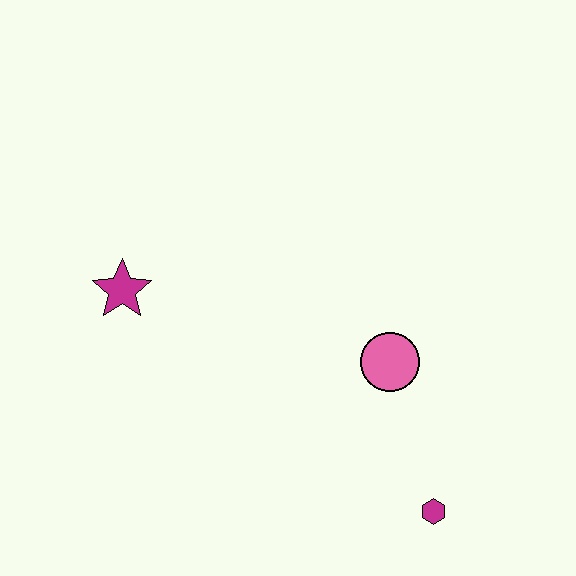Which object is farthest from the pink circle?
The magenta star is farthest from the pink circle.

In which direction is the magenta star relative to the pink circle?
The magenta star is to the left of the pink circle.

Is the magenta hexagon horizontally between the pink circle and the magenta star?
No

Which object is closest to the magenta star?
The pink circle is closest to the magenta star.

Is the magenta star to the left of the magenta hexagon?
Yes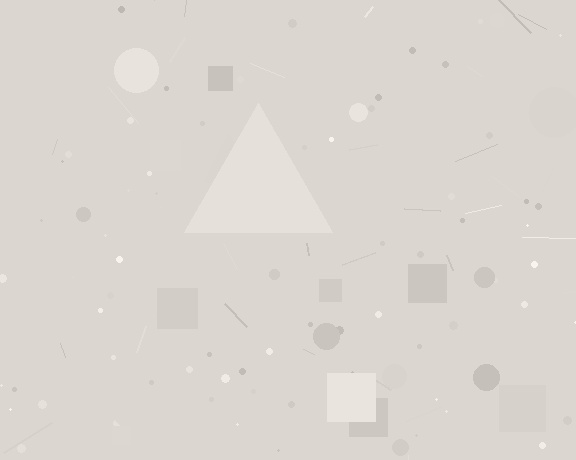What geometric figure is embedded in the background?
A triangle is embedded in the background.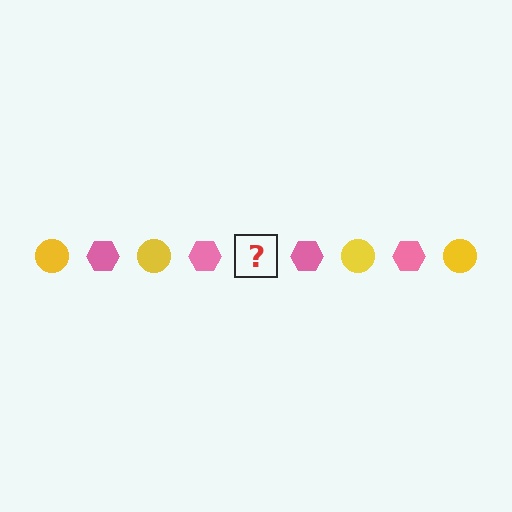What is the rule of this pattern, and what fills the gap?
The rule is that the pattern alternates between yellow circle and pink hexagon. The gap should be filled with a yellow circle.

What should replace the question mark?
The question mark should be replaced with a yellow circle.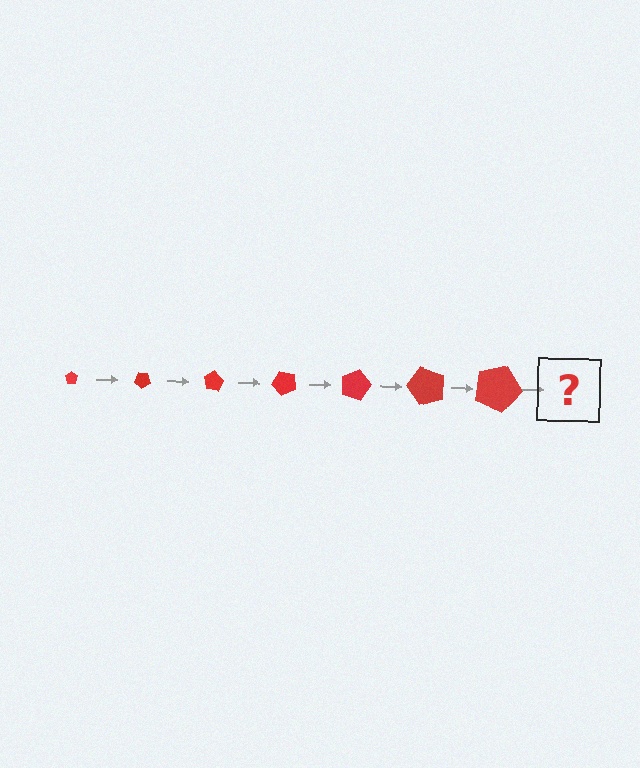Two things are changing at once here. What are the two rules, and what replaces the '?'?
The two rules are that the pentagon grows larger each step and it rotates 40 degrees each step. The '?' should be a pentagon, larger than the previous one and rotated 280 degrees from the start.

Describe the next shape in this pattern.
It should be a pentagon, larger than the previous one and rotated 280 degrees from the start.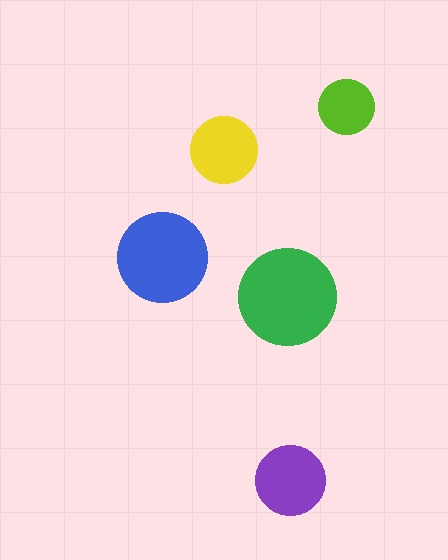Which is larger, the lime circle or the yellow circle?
The yellow one.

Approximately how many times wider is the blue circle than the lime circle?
About 1.5 times wider.